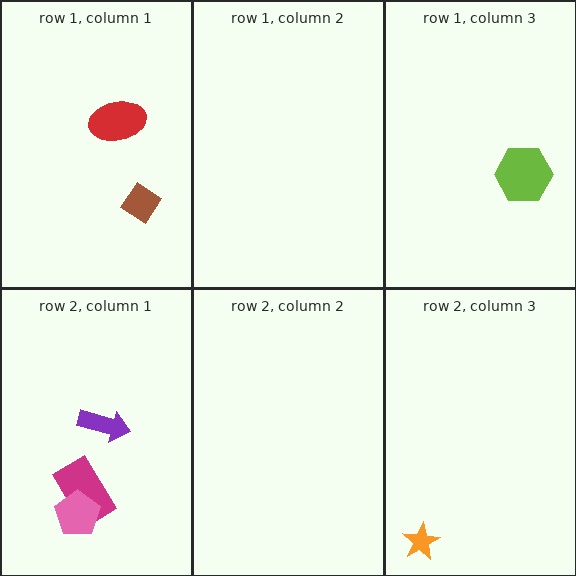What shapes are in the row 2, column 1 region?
The magenta rectangle, the purple arrow, the pink pentagon.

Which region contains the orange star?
The row 2, column 3 region.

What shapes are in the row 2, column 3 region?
The orange star.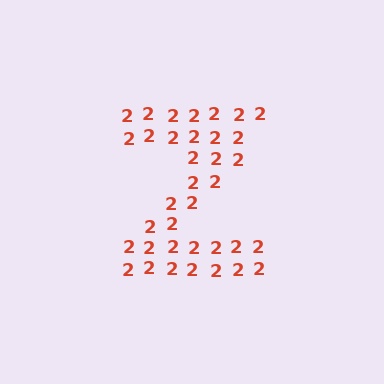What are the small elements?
The small elements are digit 2's.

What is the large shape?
The large shape is the letter Z.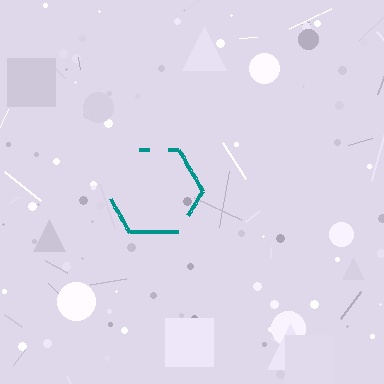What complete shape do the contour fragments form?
The contour fragments form a hexagon.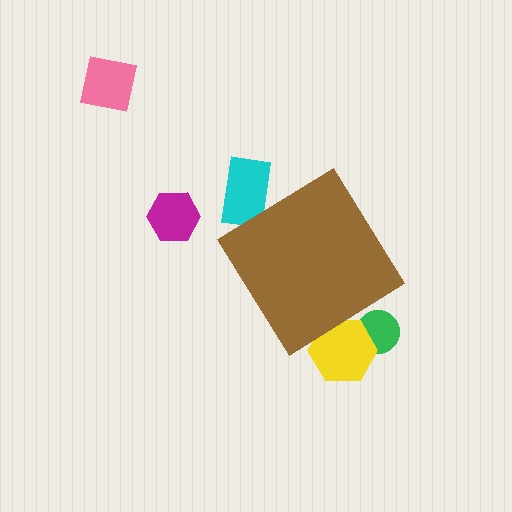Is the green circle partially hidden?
Yes, the green circle is partially hidden behind the brown diamond.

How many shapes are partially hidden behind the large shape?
3 shapes are partially hidden.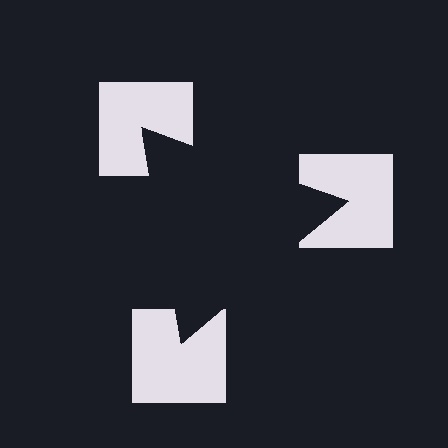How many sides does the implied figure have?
3 sides.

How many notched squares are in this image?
There are 3 — one at each vertex of the illusory triangle.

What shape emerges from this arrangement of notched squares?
An illusory triangle — its edges are inferred from the aligned wedge cuts in the notched squares, not physically drawn.